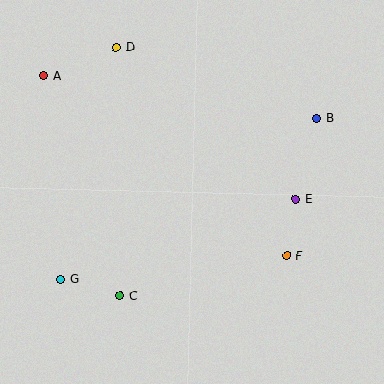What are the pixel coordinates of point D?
Point D is at (116, 47).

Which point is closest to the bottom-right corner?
Point F is closest to the bottom-right corner.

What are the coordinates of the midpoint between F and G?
The midpoint between F and G is at (174, 267).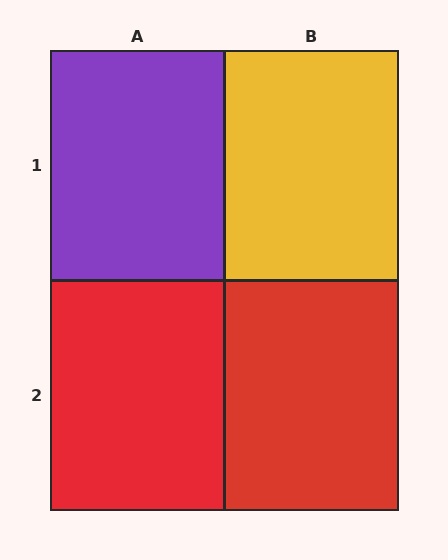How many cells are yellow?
1 cell is yellow.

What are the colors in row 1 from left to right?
Purple, yellow.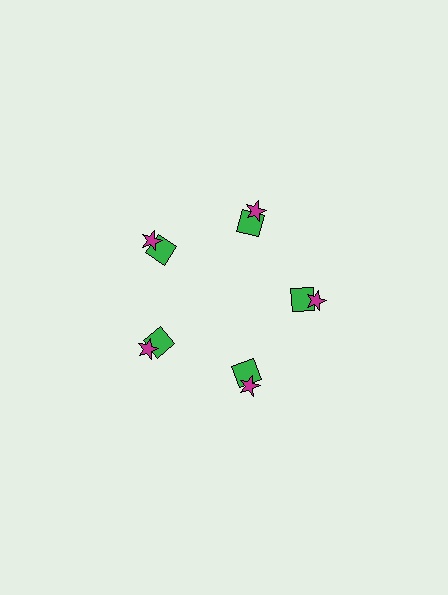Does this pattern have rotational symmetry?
Yes, this pattern has 5-fold rotational symmetry. It looks the same after rotating 72 degrees around the center.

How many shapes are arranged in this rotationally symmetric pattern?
There are 10 shapes, arranged in 5 groups of 2.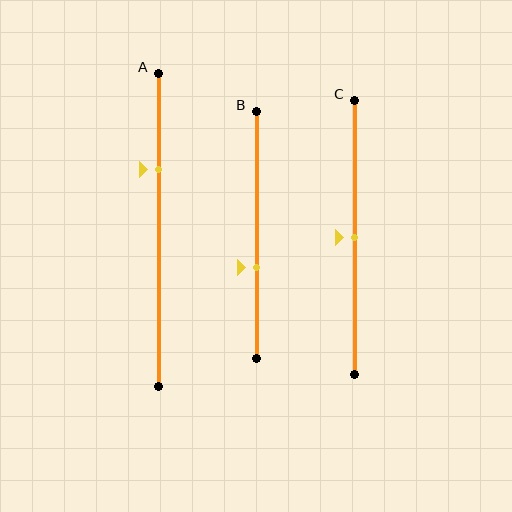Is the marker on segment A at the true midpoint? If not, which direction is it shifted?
No, the marker on segment A is shifted upward by about 20% of the segment length.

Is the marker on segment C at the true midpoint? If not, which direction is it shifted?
Yes, the marker on segment C is at the true midpoint.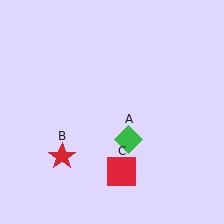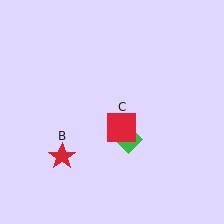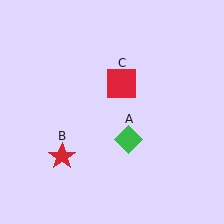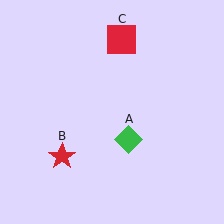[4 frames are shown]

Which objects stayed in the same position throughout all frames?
Green diamond (object A) and red star (object B) remained stationary.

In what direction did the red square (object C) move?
The red square (object C) moved up.